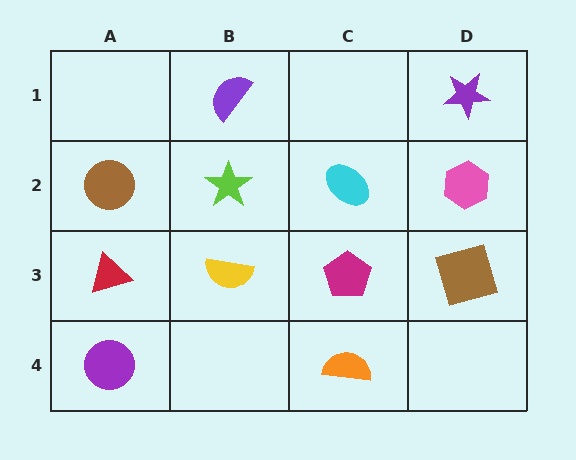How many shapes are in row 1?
2 shapes.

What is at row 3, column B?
A yellow semicircle.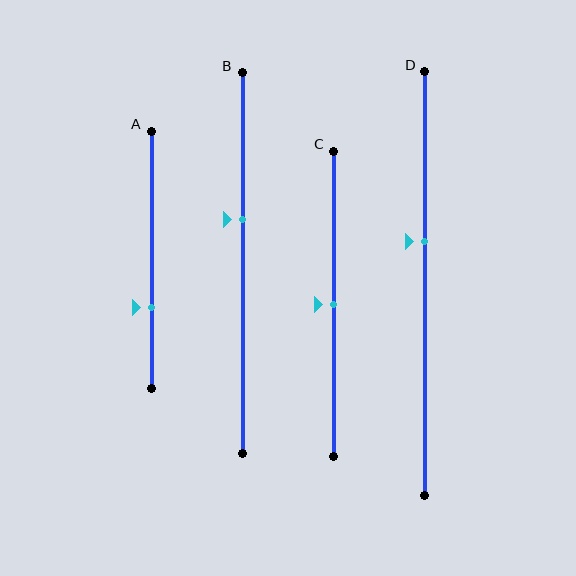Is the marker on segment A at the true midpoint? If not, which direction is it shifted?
No, the marker on segment A is shifted downward by about 18% of the segment length.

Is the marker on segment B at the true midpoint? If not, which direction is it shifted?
No, the marker on segment B is shifted upward by about 11% of the segment length.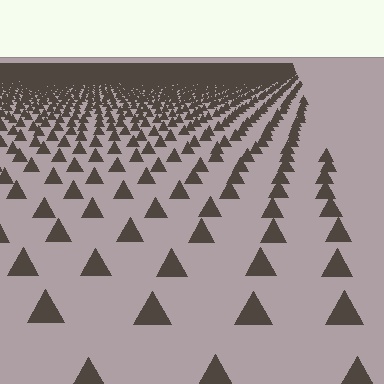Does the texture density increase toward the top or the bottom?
Density increases toward the top.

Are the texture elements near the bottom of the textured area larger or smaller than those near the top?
Larger. Near the bottom, elements are closer to the viewer and appear at a bigger on-screen size.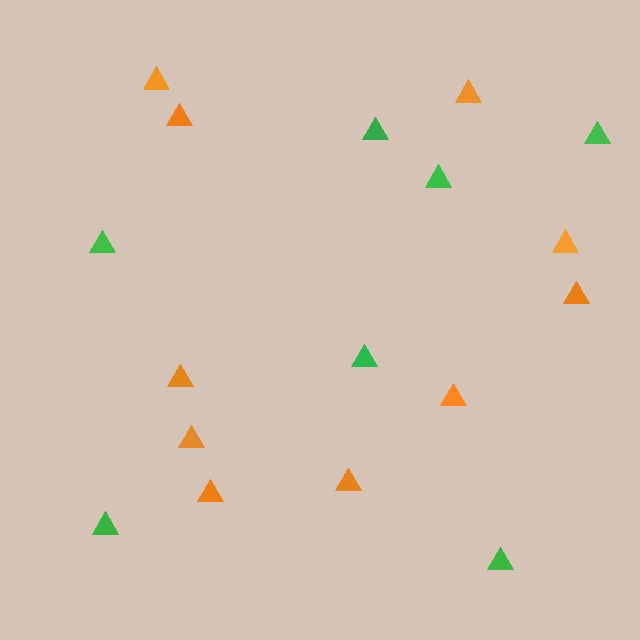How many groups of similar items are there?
There are 2 groups: one group of green triangles (7) and one group of orange triangles (10).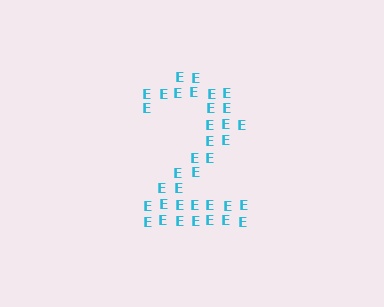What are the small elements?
The small elements are letter E's.